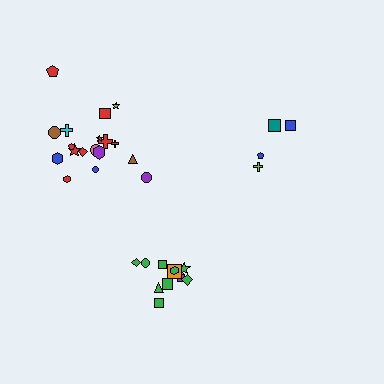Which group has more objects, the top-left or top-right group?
The top-left group.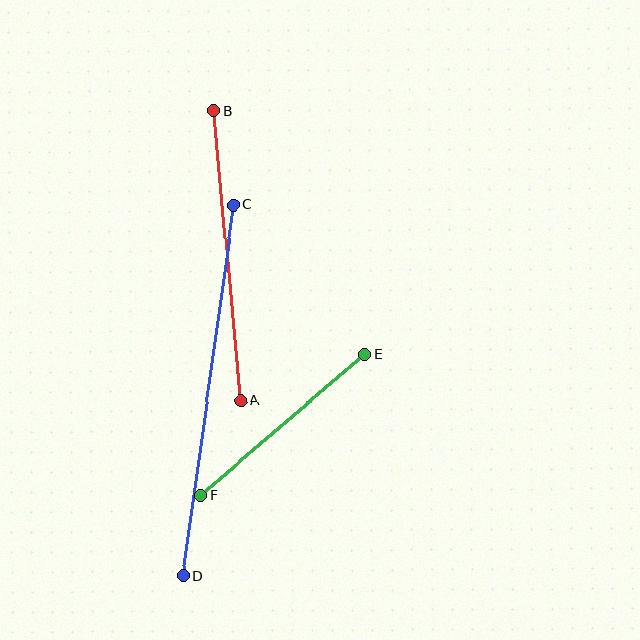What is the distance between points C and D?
The distance is approximately 374 pixels.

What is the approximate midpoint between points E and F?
The midpoint is at approximately (283, 424) pixels.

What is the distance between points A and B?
The distance is approximately 292 pixels.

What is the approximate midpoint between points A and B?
The midpoint is at approximately (227, 255) pixels.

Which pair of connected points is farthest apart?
Points C and D are farthest apart.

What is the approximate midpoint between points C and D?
The midpoint is at approximately (208, 390) pixels.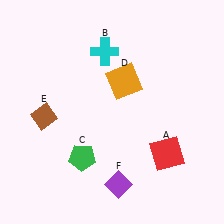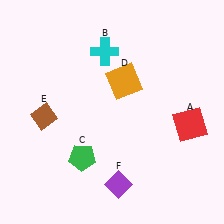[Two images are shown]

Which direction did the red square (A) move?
The red square (A) moved up.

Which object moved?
The red square (A) moved up.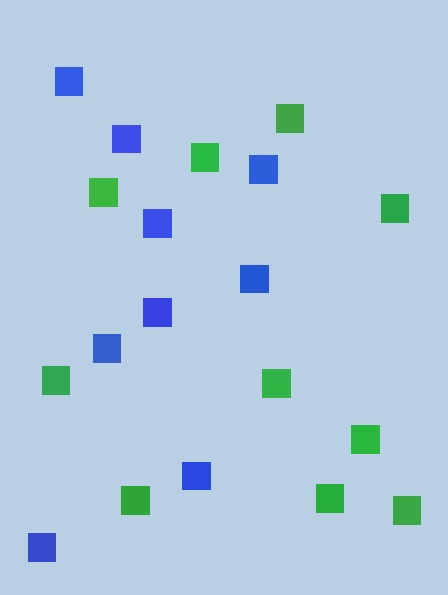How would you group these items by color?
There are 2 groups: one group of blue squares (9) and one group of green squares (10).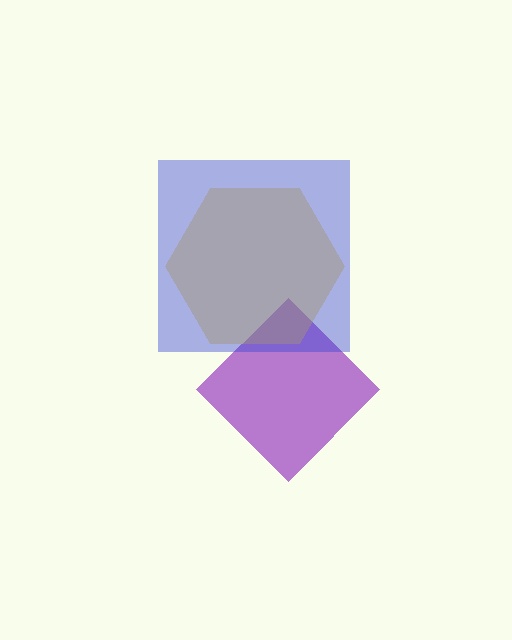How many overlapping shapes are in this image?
There are 3 overlapping shapes in the image.